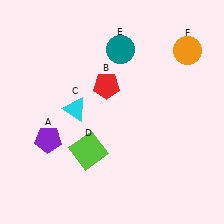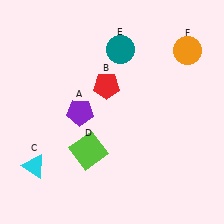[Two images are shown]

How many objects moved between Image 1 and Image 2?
2 objects moved between the two images.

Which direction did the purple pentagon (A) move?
The purple pentagon (A) moved right.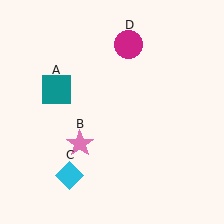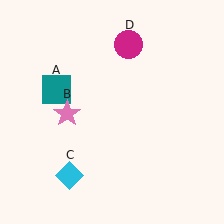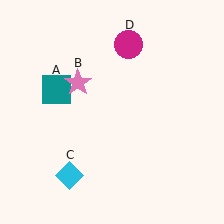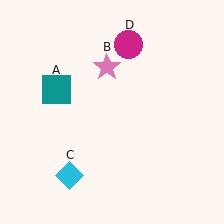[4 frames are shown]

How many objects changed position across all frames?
1 object changed position: pink star (object B).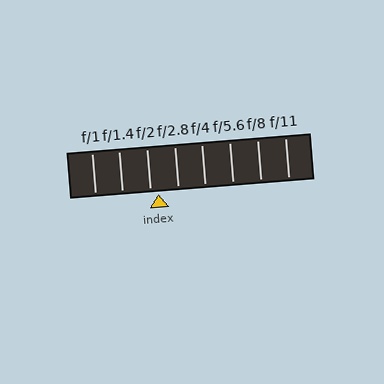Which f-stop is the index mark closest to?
The index mark is closest to f/2.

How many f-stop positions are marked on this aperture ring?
There are 8 f-stop positions marked.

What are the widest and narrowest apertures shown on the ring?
The widest aperture shown is f/1 and the narrowest is f/11.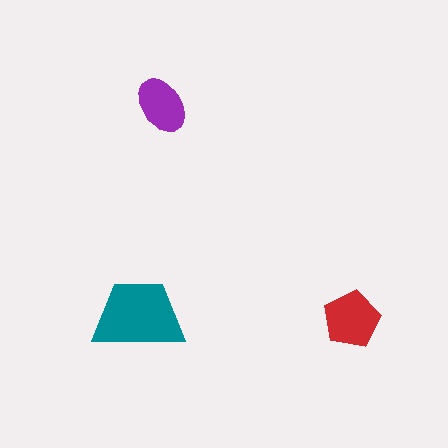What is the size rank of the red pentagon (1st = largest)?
2nd.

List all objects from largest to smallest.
The teal trapezoid, the red pentagon, the purple ellipse.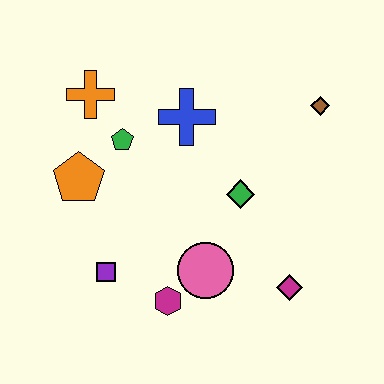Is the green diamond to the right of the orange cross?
Yes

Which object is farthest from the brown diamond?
The purple square is farthest from the brown diamond.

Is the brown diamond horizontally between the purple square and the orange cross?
No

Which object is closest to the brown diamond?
The green diamond is closest to the brown diamond.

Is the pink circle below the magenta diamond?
No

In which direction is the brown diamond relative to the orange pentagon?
The brown diamond is to the right of the orange pentagon.